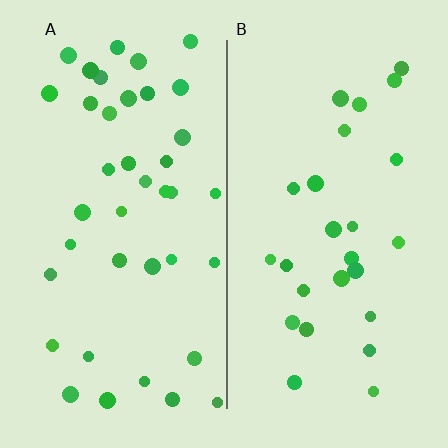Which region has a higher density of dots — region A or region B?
A (the left).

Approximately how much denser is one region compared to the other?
Approximately 1.5× — region A over region B.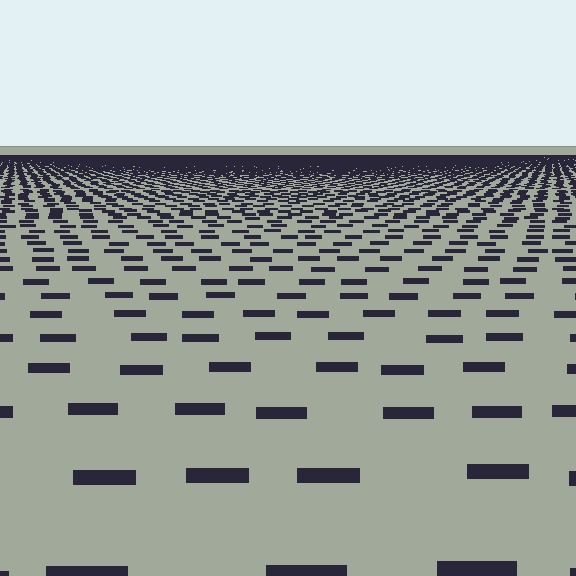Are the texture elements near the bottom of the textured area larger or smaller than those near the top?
Larger. Near the bottom, elements are closer to the viewer and appear at a bigger on-screen size.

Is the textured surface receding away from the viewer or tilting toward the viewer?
The surface is receding away from the viewer. Texture elements get smaller and denser toward the top.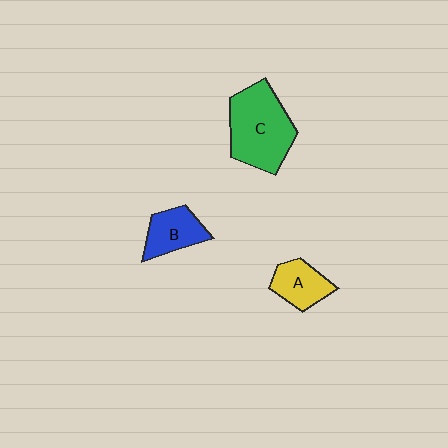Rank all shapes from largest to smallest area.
From largest to smallest: C (green), B (blue), A (yellow).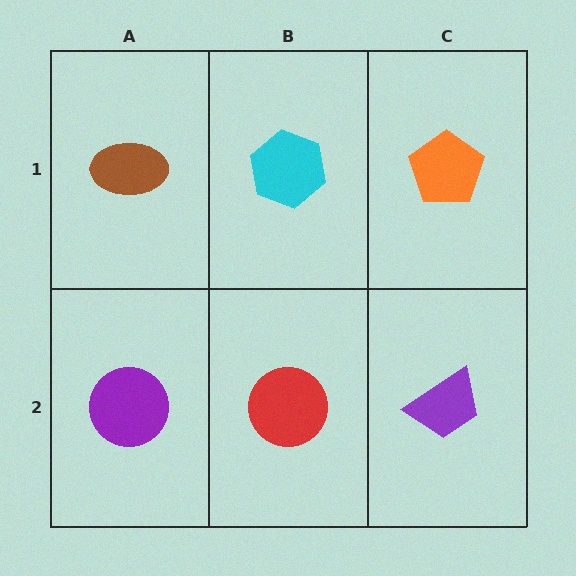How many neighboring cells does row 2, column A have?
2.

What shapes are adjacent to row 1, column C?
A purple trapezoid (row 2, column C), a cyan hexagon (row 1, column B).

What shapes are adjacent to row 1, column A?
A purple circle (row 2, column A), a cyan hexagon (row 1, column B).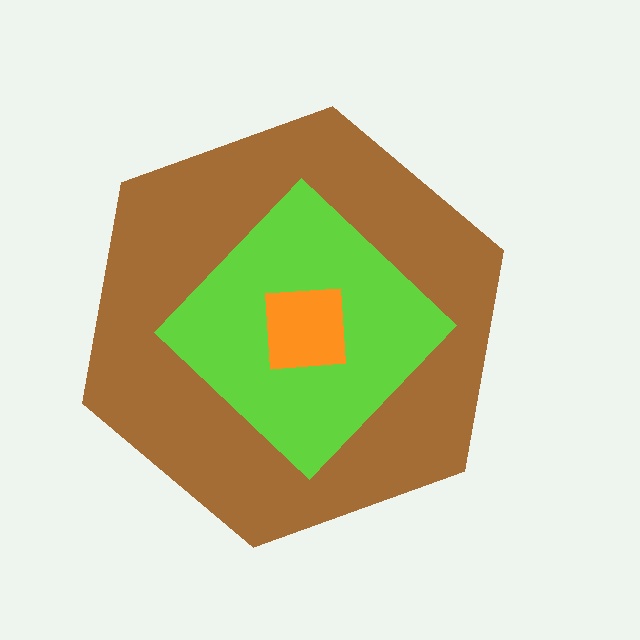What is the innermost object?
The orange square.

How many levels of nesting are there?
3.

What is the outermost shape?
The brown hexagon.